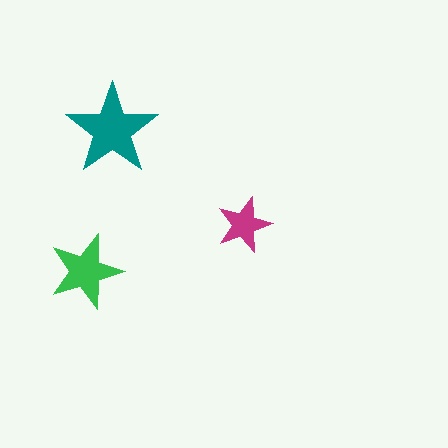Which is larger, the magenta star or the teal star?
The teal one.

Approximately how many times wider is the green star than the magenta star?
About 1.5 times wider.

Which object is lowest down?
The green star is bottommost.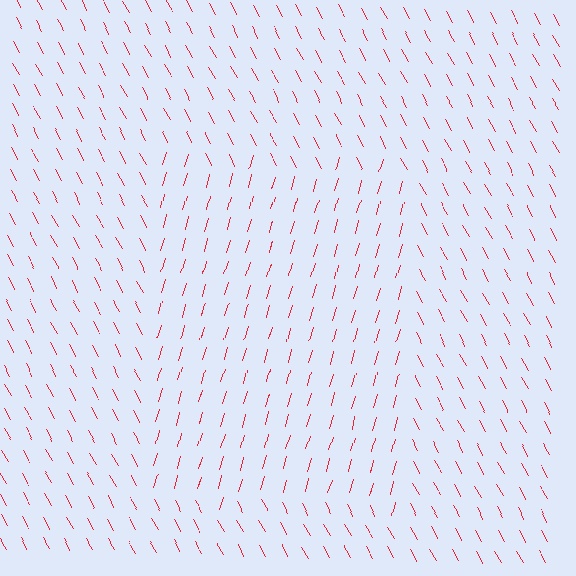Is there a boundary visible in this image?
Yes, there is a texture boundary formed by a change in line orientation.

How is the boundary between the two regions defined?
The boundary is defined purely by a change in line orientation (approximately 45 degrees difference). All lines are the same color and thickness.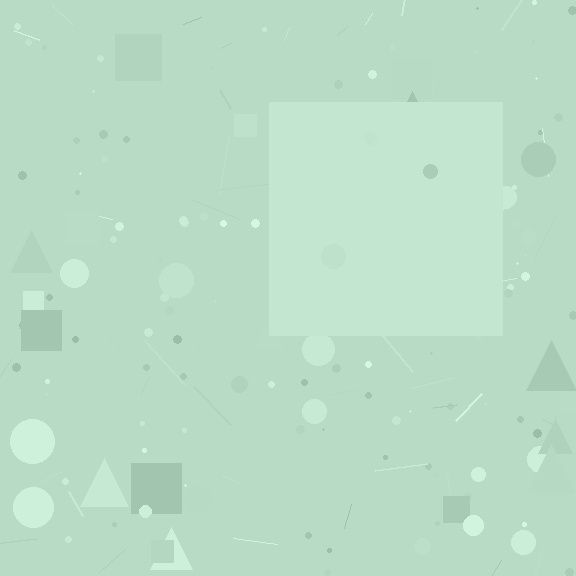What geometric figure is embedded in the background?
A square is embedded in the background.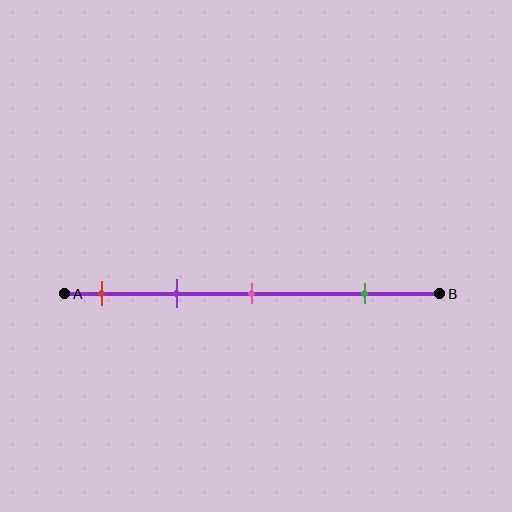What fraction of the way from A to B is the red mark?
The red mark is approximately 10% (0.1) of the way from A to B.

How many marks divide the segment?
There are 4 marks dividing the segment.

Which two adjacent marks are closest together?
The red and purple marks are the closest adjacent pair.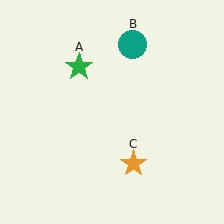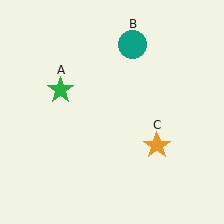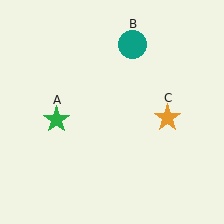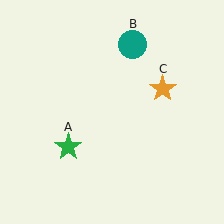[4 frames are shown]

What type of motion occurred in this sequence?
The green star (object A), orange star (object C) rotated counterclockwise around the center of the scene.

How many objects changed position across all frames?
2 objects changed position: green star (object A), orange star (object C).